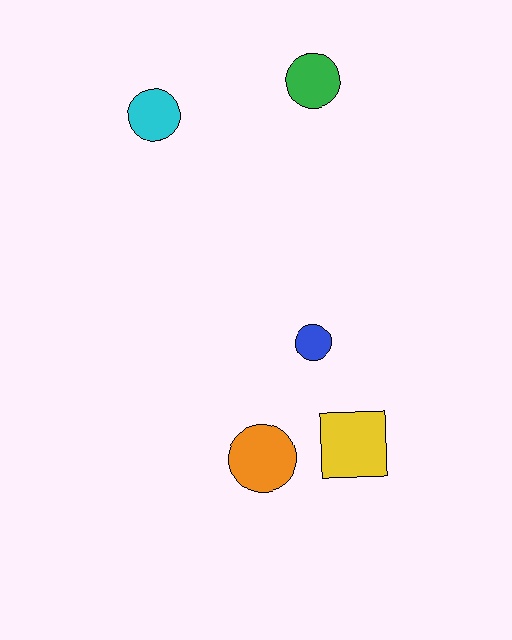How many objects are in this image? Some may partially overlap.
There are 5 objects.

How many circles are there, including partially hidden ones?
There are 4 circles.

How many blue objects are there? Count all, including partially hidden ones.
There is 1 blue object.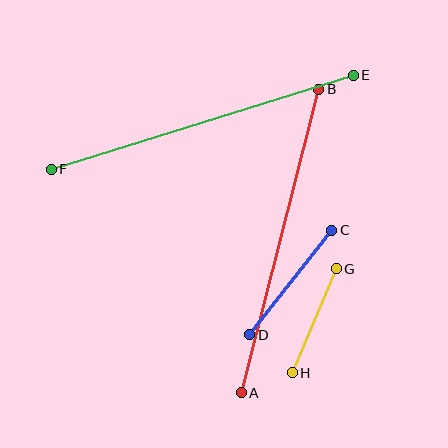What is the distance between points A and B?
The distance is approximately 313 pixels.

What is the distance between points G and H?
The distance is approximately 113 pixels.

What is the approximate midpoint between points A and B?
The midpoint is at approximately (280, 241) pixels.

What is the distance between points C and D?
The distance is approximately 133 pixels.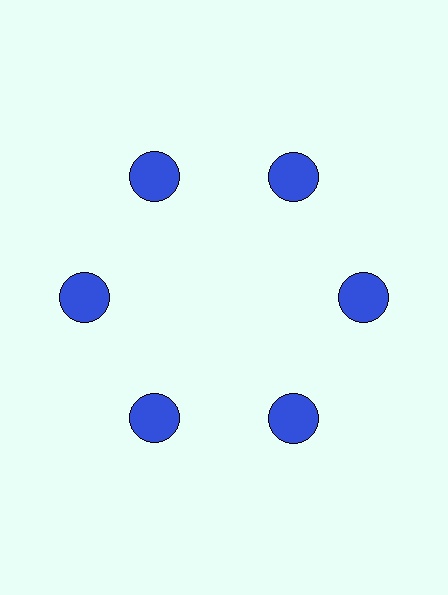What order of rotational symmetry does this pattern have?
This pattern has 6-fold rotational symmetry.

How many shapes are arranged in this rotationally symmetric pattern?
There are 6 shapes, arranged in 6 groups of 1.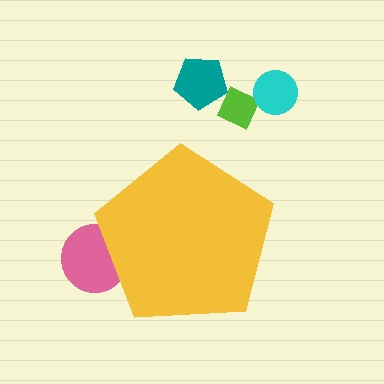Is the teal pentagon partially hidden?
No, the teal pentagon is fully visible.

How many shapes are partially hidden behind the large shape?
1 shape is partially hidden.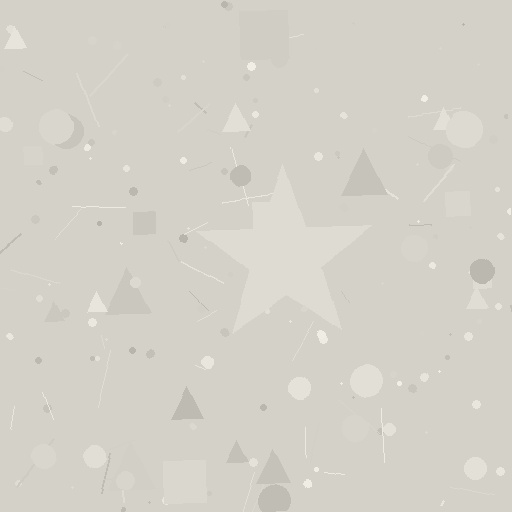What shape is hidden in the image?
A star is hidden in the image.